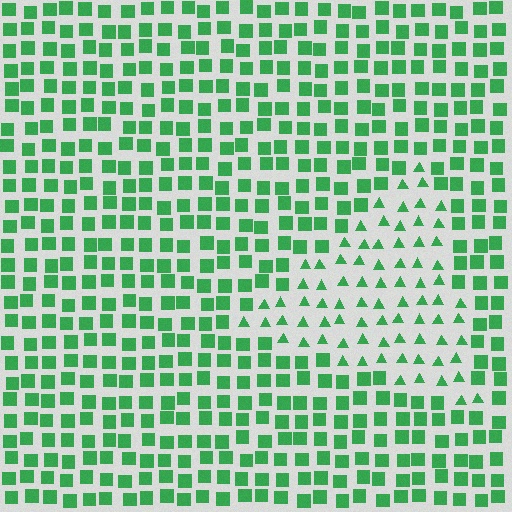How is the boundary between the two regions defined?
The boundary is defined by a change in element shape: triangles inside vs. squares outside. All elements share the same color and spacing.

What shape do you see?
I see a triangle.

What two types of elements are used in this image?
The image uses triangles inside the triangle region and squares outside it.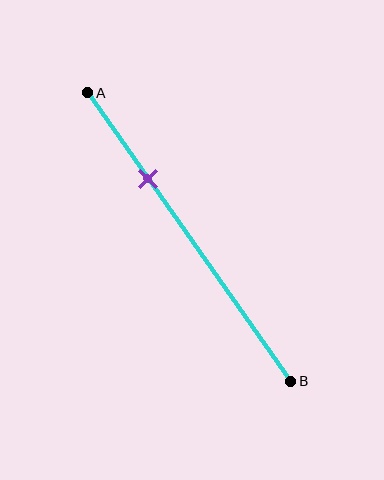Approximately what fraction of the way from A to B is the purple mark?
The purple mark is approximately 30% of the way from A to B.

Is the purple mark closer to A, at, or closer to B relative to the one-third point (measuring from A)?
The purple mark is closer to point A than the one-third point of segment AB.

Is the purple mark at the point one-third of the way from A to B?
No, the mark is at about 30% from A, not at the 33% one-third point.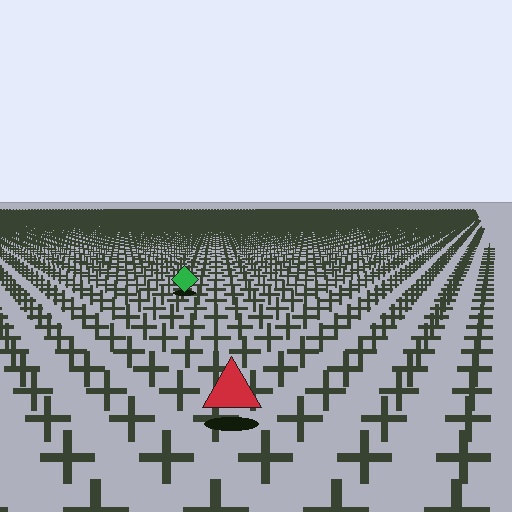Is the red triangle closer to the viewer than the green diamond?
Yes. The red triangle is closer — you can tell from the texture gradient: the ground texture is coarser near it.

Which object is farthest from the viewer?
The green diamond is farthest from the viewer. It appears smaller and the ground texture around it is denser.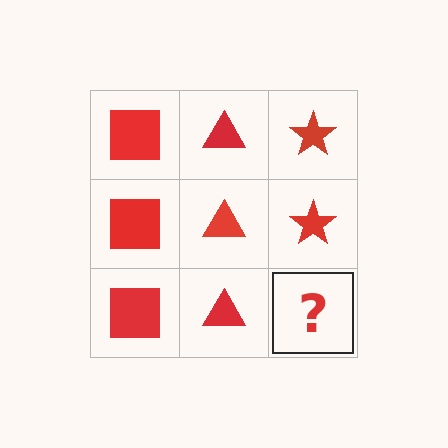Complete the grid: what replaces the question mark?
The question mark should be replaced with a red star.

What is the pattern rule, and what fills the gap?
The rule is that each column has a consistent shape. The gap should be filled with a red star.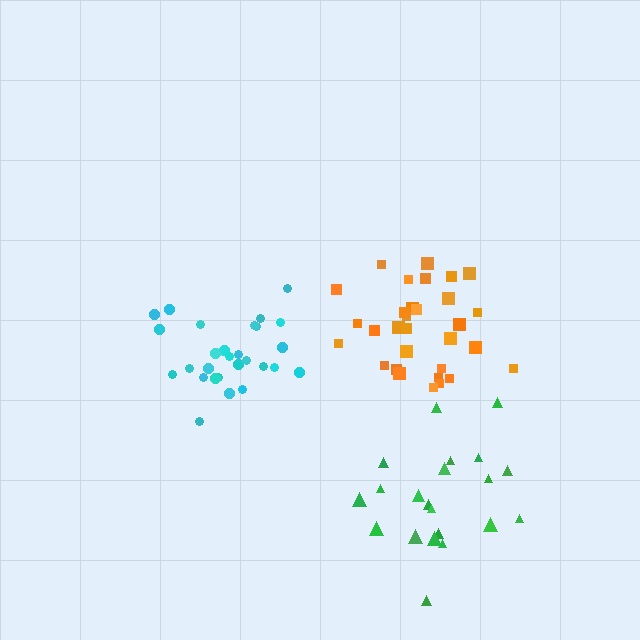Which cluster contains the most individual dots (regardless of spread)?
Orange (32).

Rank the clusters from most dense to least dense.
cyan, orange, green.